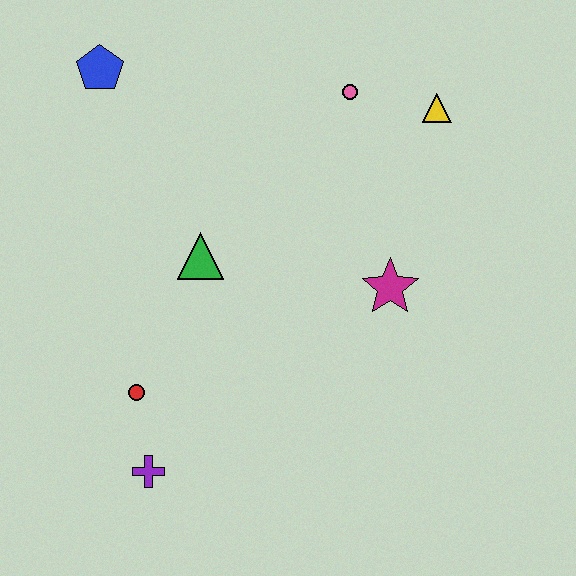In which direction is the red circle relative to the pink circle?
The red circle is below the pink circle.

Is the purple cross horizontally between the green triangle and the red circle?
Yes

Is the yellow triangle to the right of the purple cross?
Yes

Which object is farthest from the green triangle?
The yellow triangle is farthest from the green triangle.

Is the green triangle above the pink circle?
No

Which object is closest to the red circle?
The purple cross is closest to the red circle.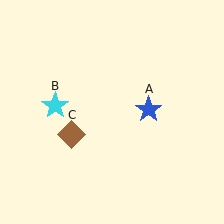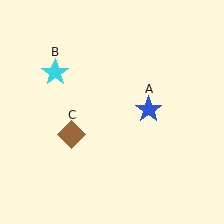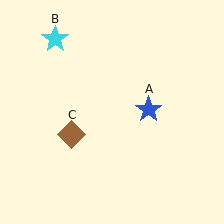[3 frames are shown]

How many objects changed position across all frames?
1 object changed position: cyan star (object B).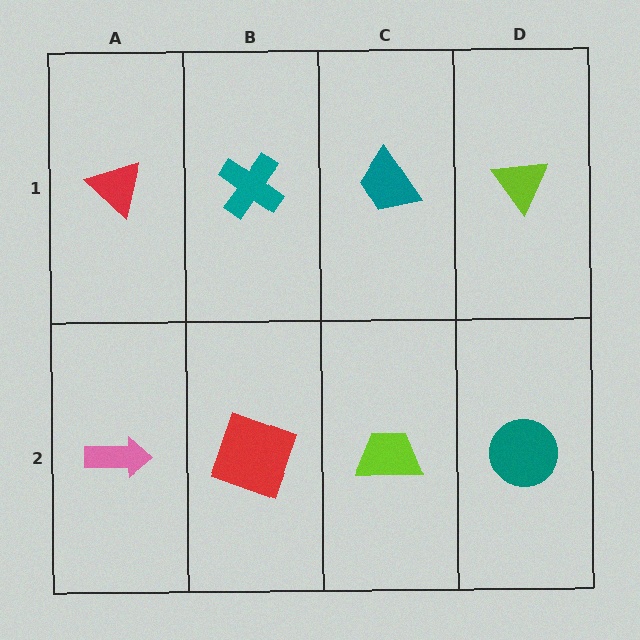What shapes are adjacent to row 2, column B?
A teal cross (row 1, column B), a pink arrow (row 2, column A), a lime trapezoid (row 2, column C).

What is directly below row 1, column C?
A lime trapezoid.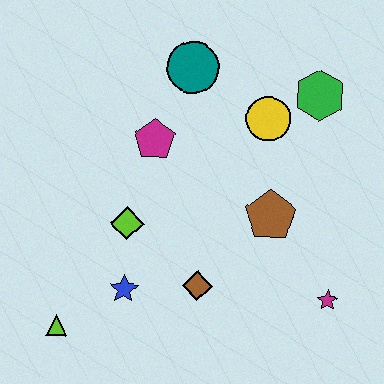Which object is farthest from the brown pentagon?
The lime triangle is farthest from the brown pentagon.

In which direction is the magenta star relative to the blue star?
The magenta star is to the right of the blue star.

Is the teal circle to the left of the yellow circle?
Yes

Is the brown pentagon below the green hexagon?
Yes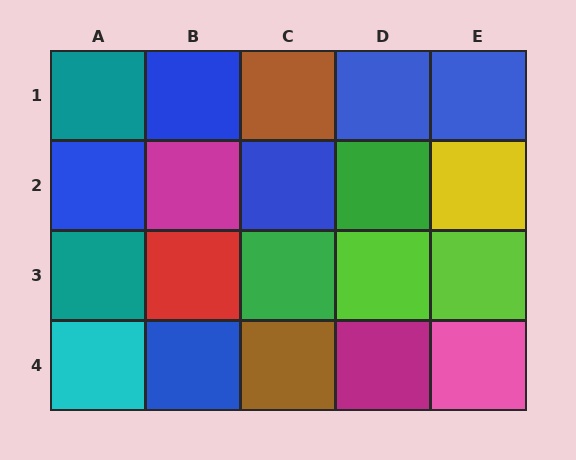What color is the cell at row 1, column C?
Brown.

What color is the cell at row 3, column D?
Lime.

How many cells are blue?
6 cells are blue.